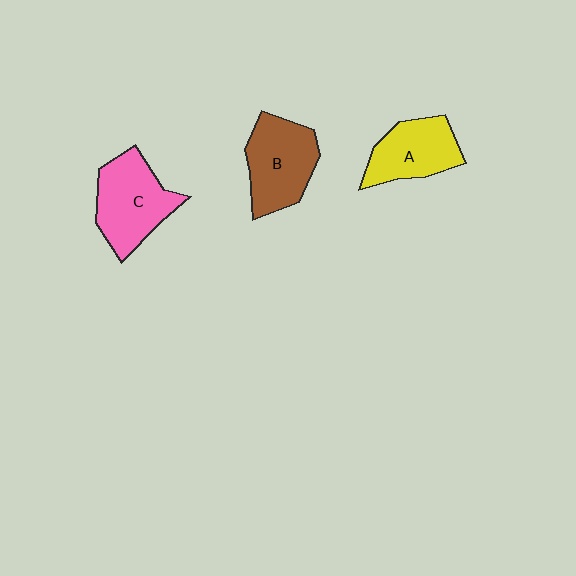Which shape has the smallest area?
Shape A (yellow).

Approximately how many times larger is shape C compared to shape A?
Approximately 1.2 times.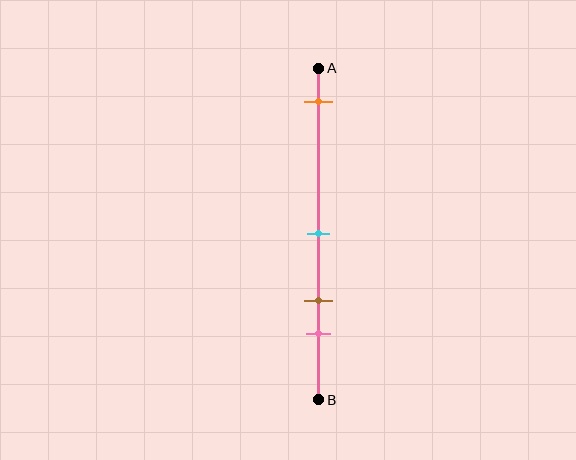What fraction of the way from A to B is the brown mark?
The brown mark is approximately 70% (0.7) of the way from A to B.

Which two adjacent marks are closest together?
The brown and pink marks are the closest adjacent pair.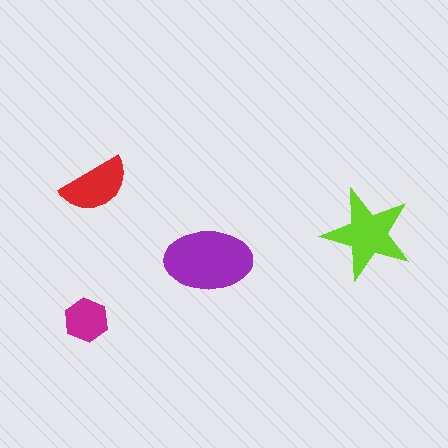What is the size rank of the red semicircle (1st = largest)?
3rd.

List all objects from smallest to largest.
The magenta hexagon, the red semicircle, the lime star, the purple ellipse.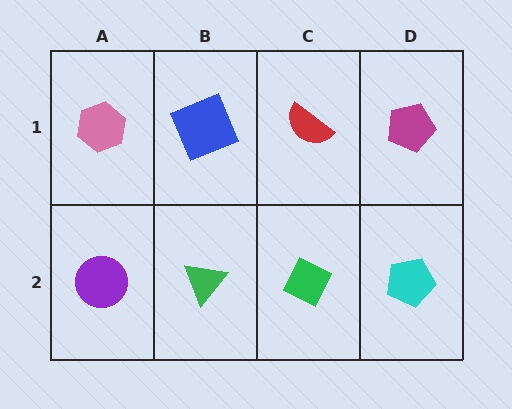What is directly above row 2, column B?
A blue square.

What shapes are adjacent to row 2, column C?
A red semicircle (row 1, column C), a green triangle (row 2, column B), a cyan pentagon (row 2, column D).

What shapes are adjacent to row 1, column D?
A cyan pentagon (row 2, column D), a red semicircle (row 1, column C).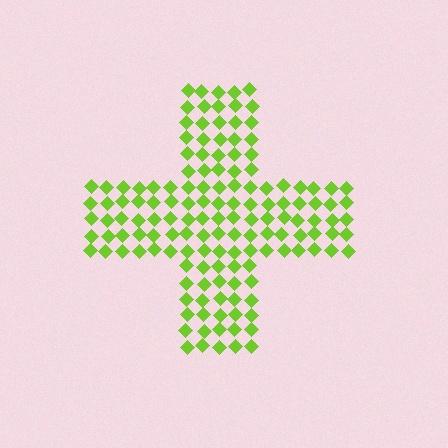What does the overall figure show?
The overall figure shows a cross.